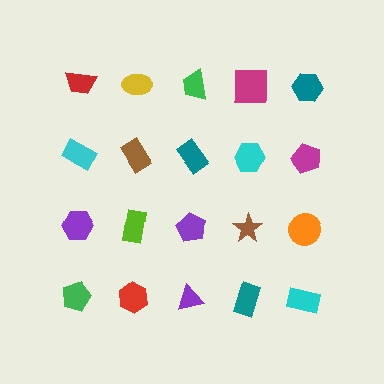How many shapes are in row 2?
5 shapes.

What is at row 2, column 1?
A cyan rectangle.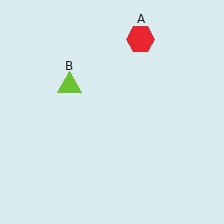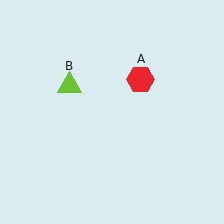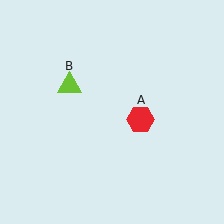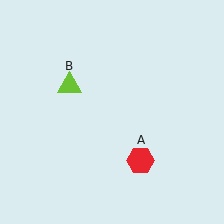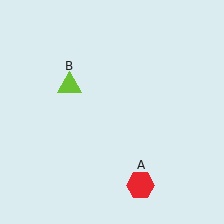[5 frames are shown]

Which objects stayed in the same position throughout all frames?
Lime triangle (object B) remained stationary.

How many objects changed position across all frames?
1 object changed position: red hexagon (object A).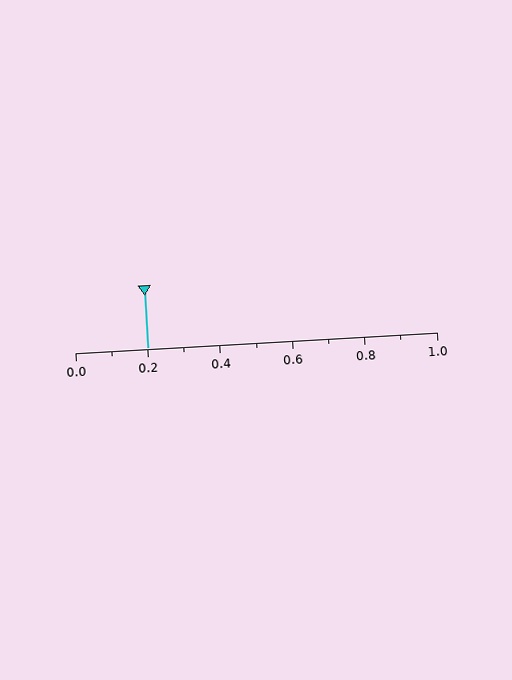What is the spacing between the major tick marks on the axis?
The major ticks are spaced 0.2 apart.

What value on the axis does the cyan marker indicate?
The marker indicates approximately 0.2.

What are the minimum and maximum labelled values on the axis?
The axis runs from 0.0 to 1.0.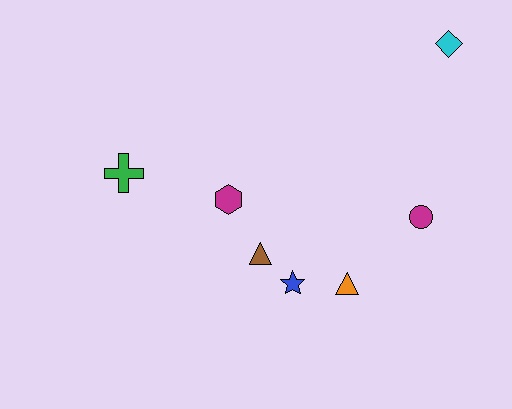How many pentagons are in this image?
There are no pentagons.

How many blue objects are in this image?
There is 1 blue object.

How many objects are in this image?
There are 7 objects.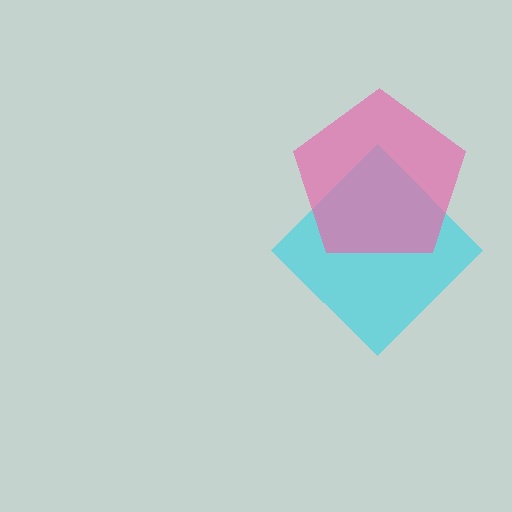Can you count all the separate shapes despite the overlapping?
Yes, there are 2 separate shapes.